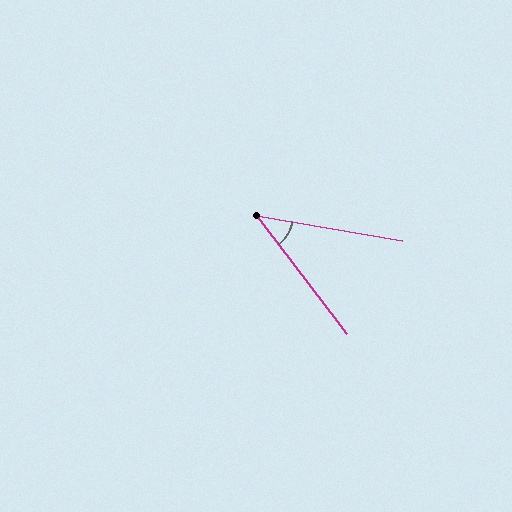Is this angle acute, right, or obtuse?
It is acute.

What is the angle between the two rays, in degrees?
Approximately 43 degrees.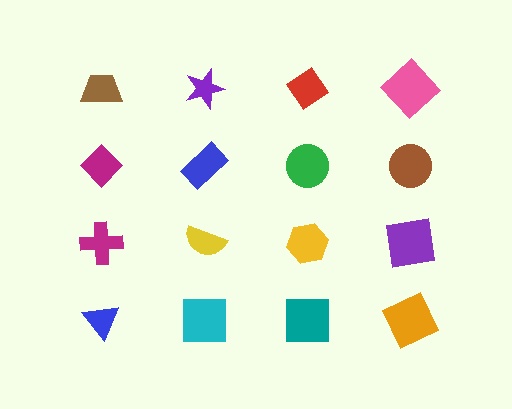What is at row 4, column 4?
An orange square.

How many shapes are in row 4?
4 shapes.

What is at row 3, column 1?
A magenta cross.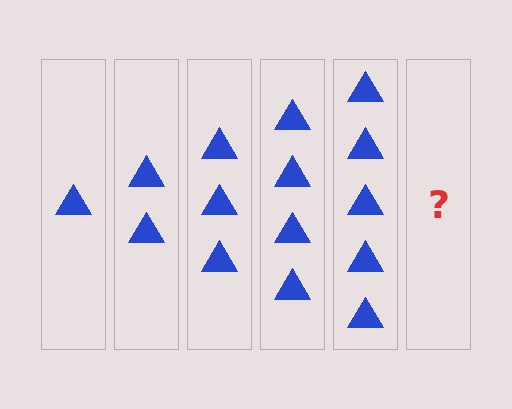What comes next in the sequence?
The next element should be 6 triangles.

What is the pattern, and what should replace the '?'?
The pattern is that each step adds one more triangle. The '?' should be 6 triangles.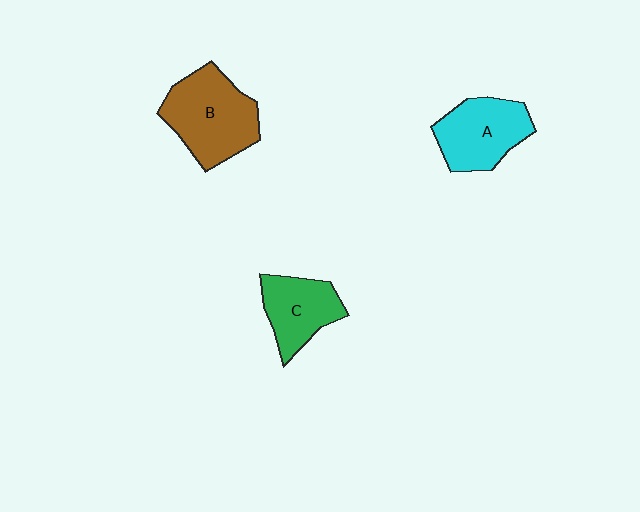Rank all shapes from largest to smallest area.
From largest to smallest: B (brown), A (cyan), C (green).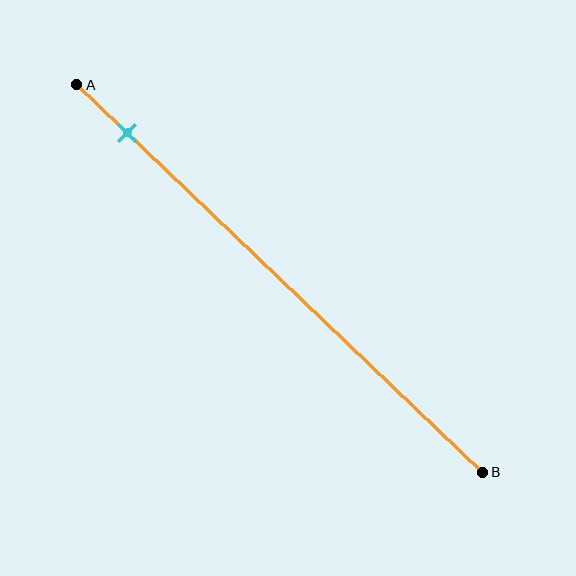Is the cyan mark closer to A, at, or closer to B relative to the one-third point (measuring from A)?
The cyan mark is closer to point A than the one-third point of segment AB.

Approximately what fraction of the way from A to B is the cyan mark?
The cyan mark is approximately 10% of the way from A to B.